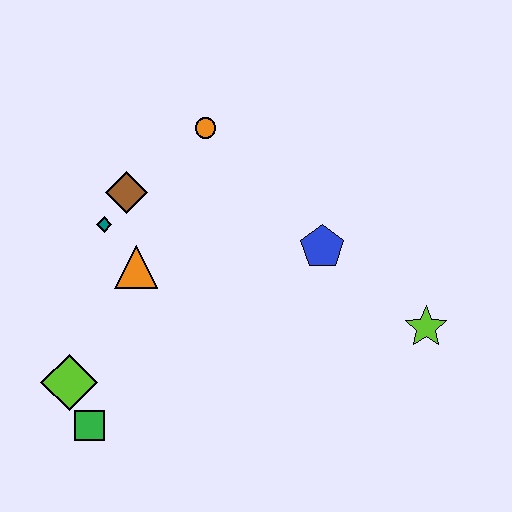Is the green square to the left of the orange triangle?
Yes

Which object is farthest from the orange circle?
The green square is farthest from the orange circle.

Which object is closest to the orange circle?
The brown diamond is closest to the orange circle.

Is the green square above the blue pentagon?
No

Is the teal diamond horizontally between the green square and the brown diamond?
Yes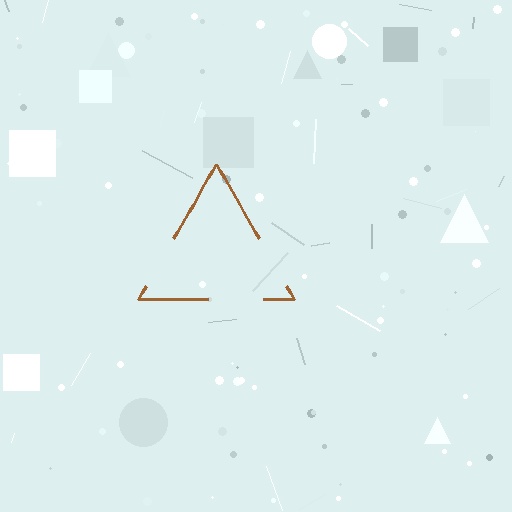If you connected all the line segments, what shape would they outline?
They would outline a triangle.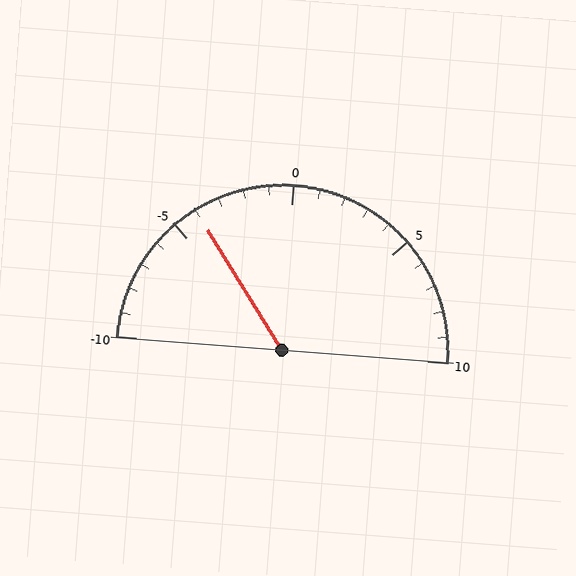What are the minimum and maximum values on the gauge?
The gauge ranges from -10 to 10.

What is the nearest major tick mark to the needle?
The nearest major tick mark is -5.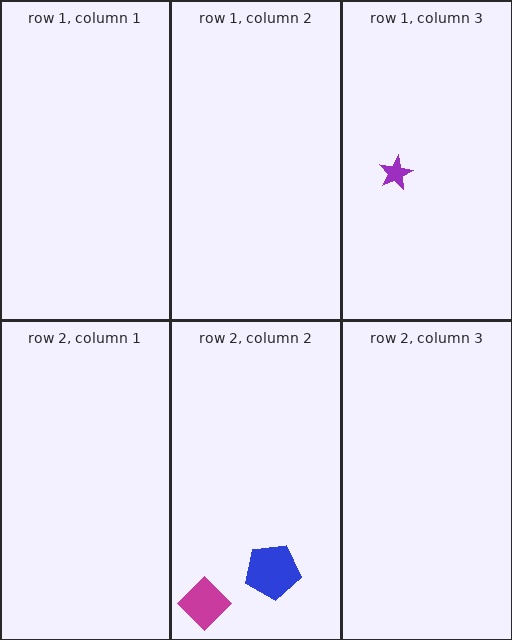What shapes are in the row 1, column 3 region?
The purple star.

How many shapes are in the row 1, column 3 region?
1.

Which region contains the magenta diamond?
The row 2, column 2 region.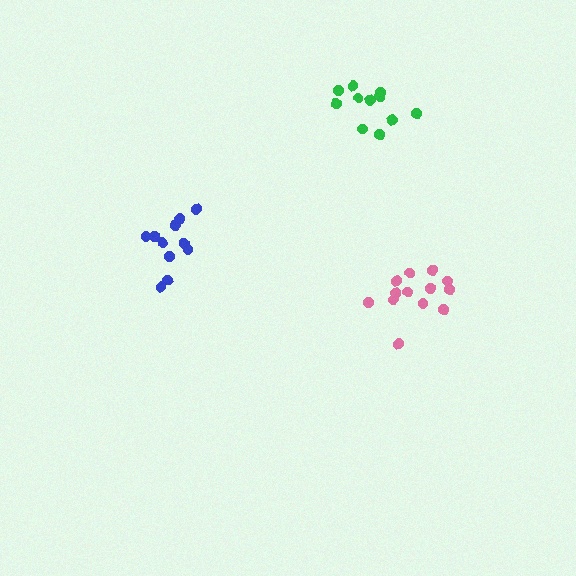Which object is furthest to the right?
The pink cluster is rightmost.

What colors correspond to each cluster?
The clusters are colored: blue, pink, green.